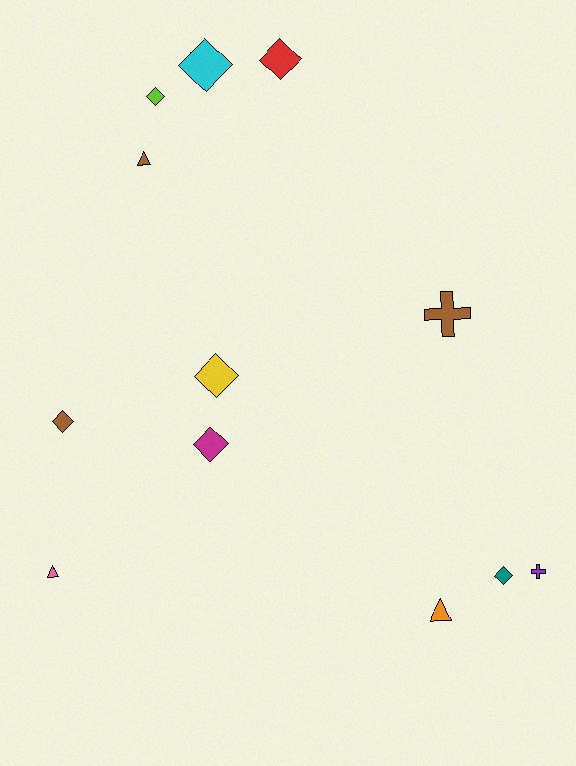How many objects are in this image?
There are 12 objects.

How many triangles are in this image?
There are 3 triangles.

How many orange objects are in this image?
There is 1 orange object.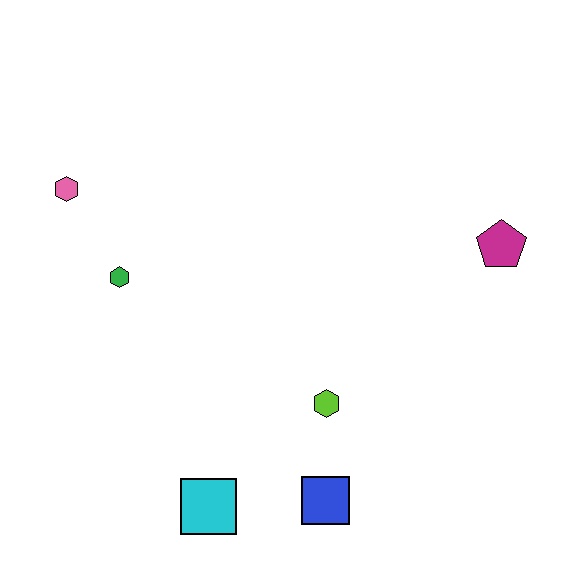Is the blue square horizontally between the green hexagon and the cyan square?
No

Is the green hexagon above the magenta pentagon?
No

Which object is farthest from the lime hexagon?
The pink hexagon is farthest from the lime hexagon.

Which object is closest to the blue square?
The lime hexagon is closest to the blue square.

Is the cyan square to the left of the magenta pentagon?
Yes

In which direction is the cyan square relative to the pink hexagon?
The cyan square is below the pink hexagon.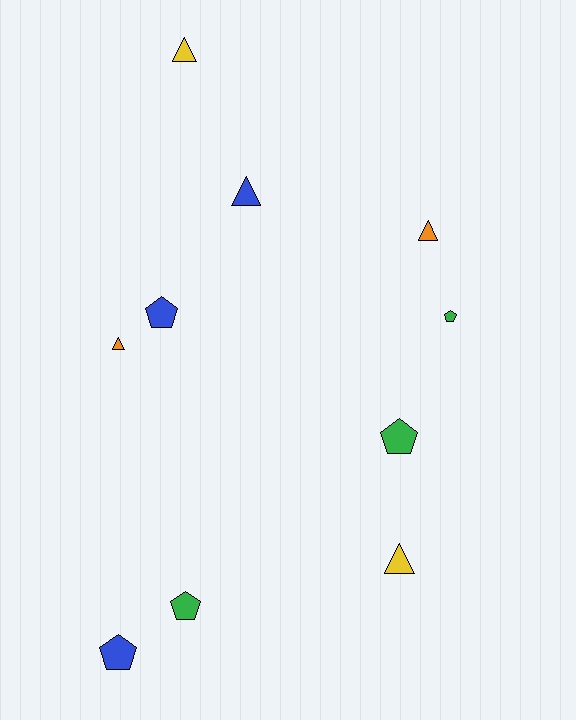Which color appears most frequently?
Blue, with 3 objects.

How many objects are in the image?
There are 10 objects.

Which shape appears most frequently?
Pentagon, with 5 objects.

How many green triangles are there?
There are no green triangles.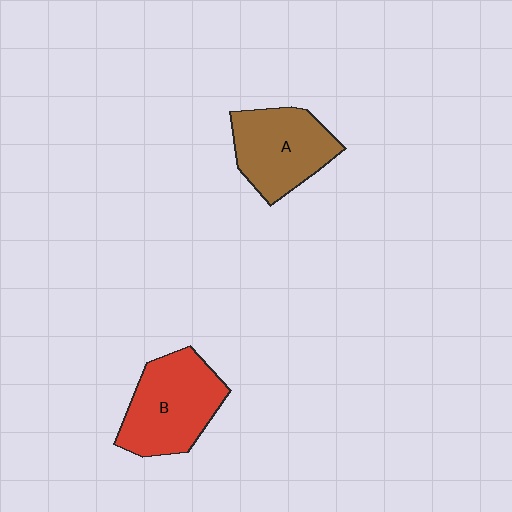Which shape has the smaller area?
Shape A (brown).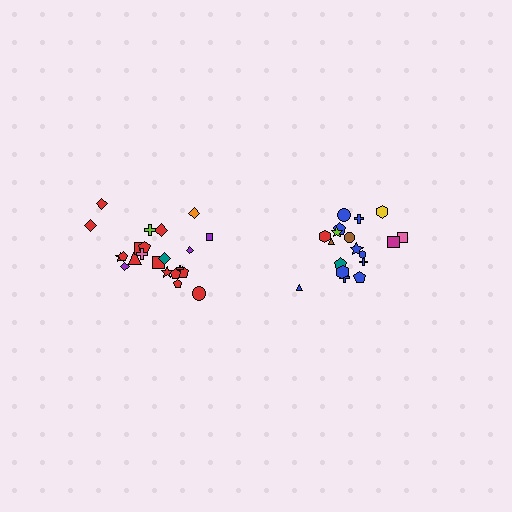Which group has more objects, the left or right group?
The left group.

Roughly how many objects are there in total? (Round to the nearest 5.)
Roughly 40 objects in total.